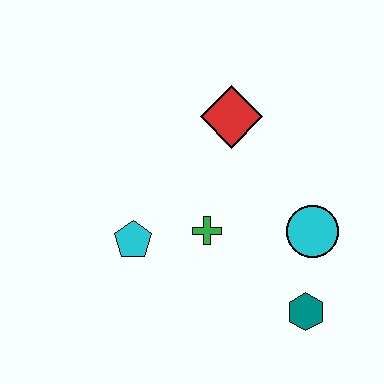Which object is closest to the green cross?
The cyan pentagon is closest to the green cross.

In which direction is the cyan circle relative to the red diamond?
The cyan circle is below the red diamond.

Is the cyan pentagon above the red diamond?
No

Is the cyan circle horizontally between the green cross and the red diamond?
No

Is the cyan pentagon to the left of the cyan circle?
Yes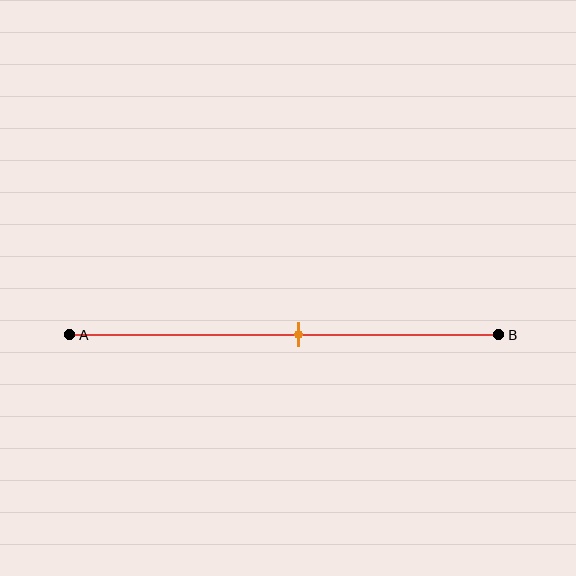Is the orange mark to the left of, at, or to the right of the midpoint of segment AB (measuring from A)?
The orange mark is to the right of the midpoint of segment AB.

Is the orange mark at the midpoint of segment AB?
No, the mark is at about 55% from A, not at the 50% midpoint.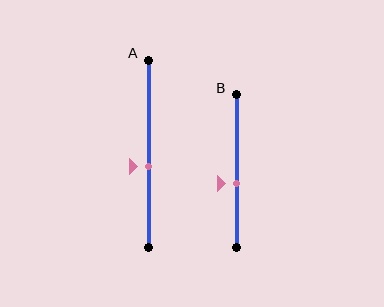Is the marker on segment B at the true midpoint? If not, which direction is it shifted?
No, the marker on segment B is shifted downward by about 8% of the segment length.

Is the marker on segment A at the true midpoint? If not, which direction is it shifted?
No, the marker on segment A is shifted downward by about 7% of the segment length.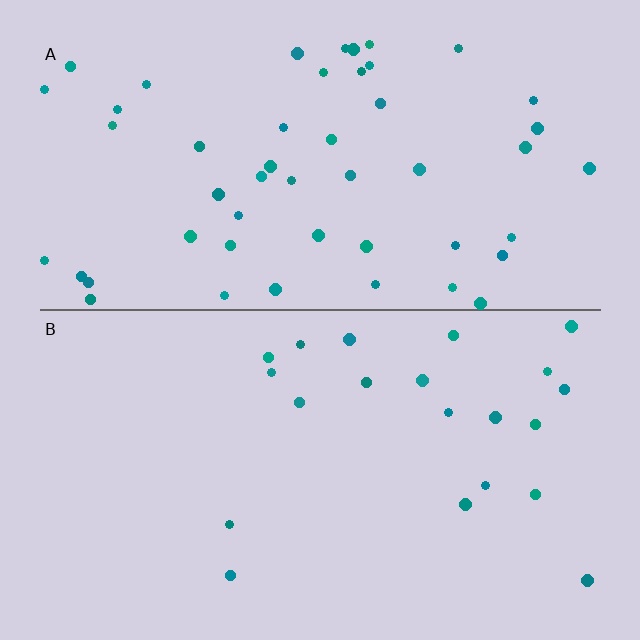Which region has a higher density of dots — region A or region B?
A (the top).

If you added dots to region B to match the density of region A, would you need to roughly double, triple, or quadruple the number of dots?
Approximately double.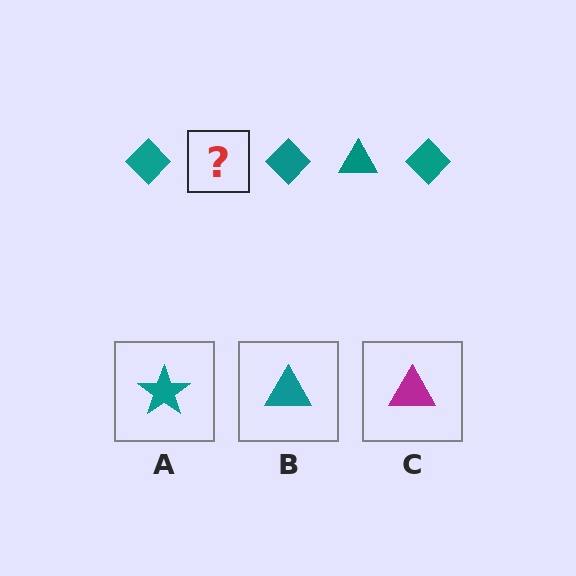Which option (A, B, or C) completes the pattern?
B.